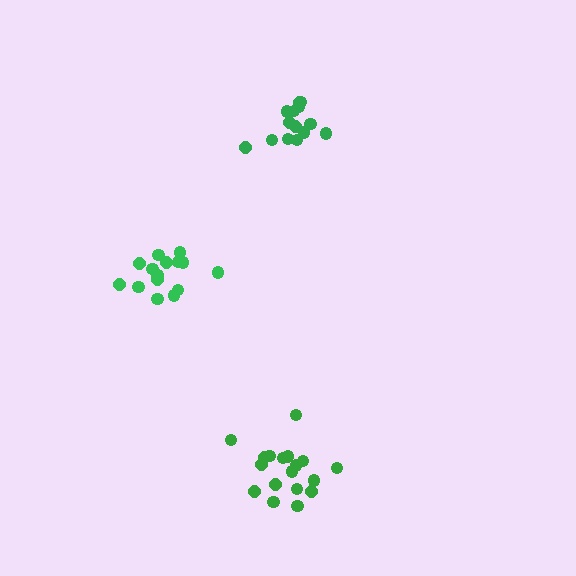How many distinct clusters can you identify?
There are 3 distinct clusters.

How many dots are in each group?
Group 1: 14 dots, Group 2: 15 dots, Group 3: 18 dots (47 total).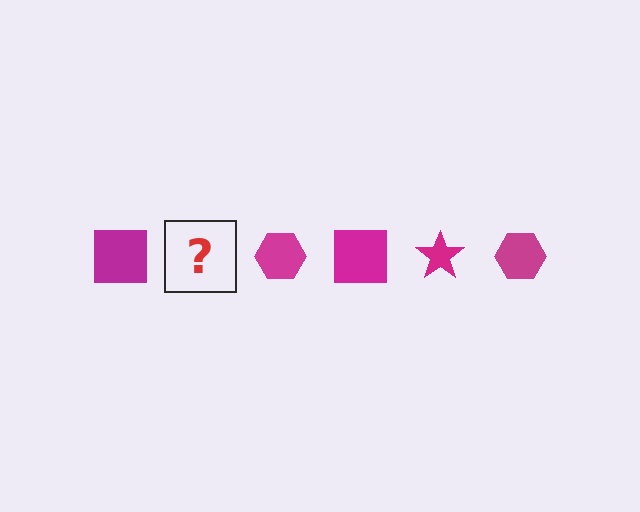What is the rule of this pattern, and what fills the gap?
The rule is that the pattern cycles through square, star, hexagon shapes in magenta. The gap should be filled with a magenta star.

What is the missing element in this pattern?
The missing element is a magenta star.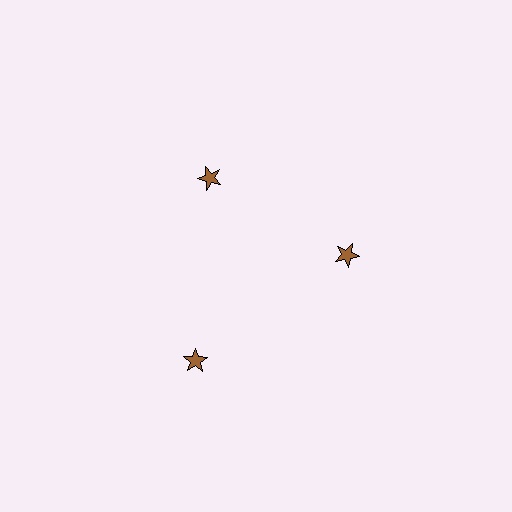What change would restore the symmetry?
The symmetry would be restored by moving it inward, back onto the ring so that all 3 stars sit at equal angles and equal distance from the center.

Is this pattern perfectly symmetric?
No. The 3 brown stars are arranged in a ring, but one element near the 7 o'clock position is pushed outward from the center, breaking the 3-fold rotational symmetry.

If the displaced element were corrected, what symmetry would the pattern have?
It would have 3-fold rotational symmetry — the pattern would map onto itself every 120 degrees.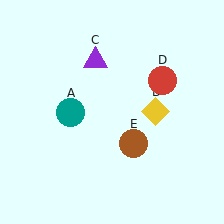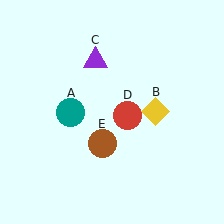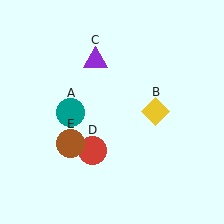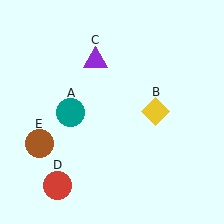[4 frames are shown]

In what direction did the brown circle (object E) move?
The brown circle (object E) moved left.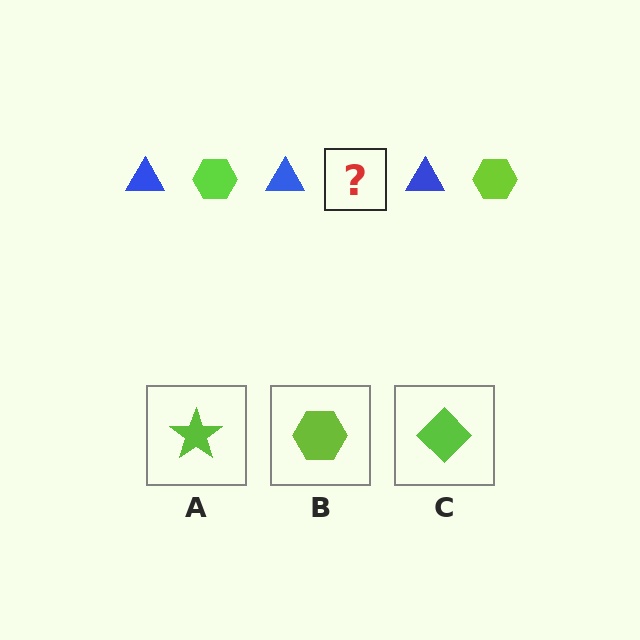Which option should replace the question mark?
Option B.